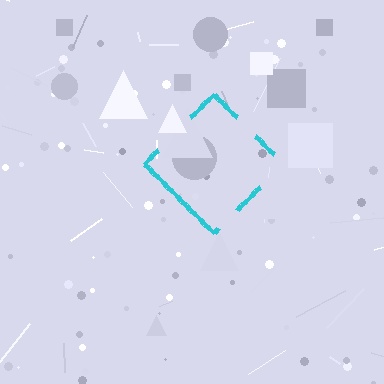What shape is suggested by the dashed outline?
The dashed outline suggests a diamond.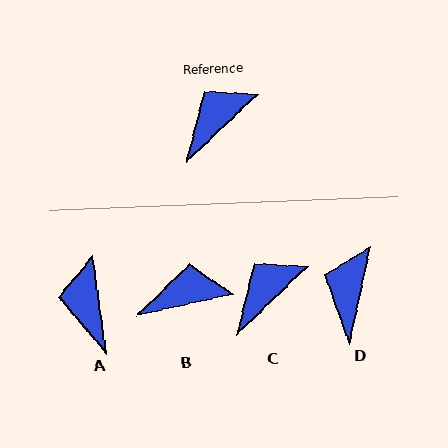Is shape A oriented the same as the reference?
No, it is off by about 54 degrees.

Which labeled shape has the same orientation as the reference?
C.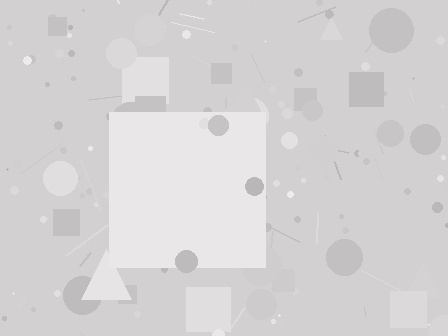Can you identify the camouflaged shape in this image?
The camouflaged shape is a square.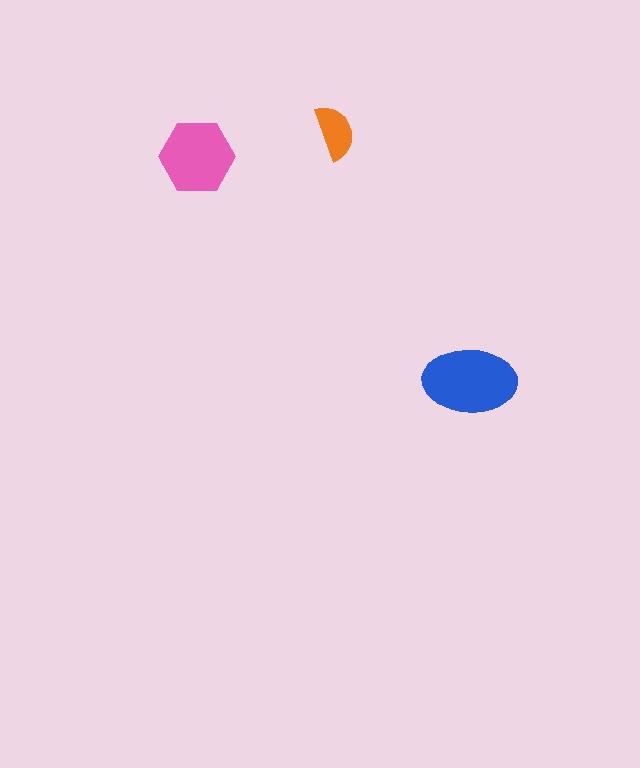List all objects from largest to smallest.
The blue ellipse, the pink hexagon, the orange semicircle.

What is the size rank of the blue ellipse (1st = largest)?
1st.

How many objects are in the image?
There are 3 objects in the image.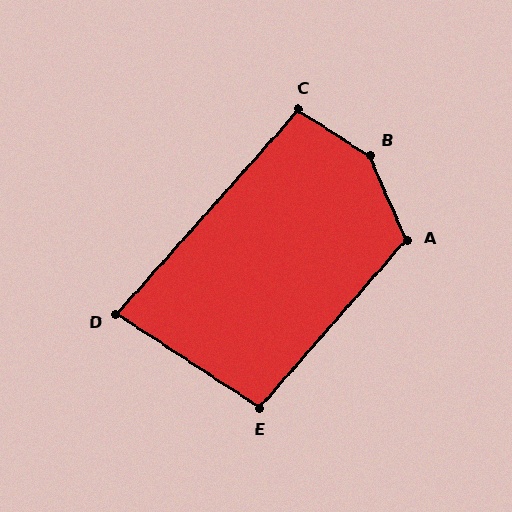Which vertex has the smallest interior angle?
D, at approximately 81 degrees.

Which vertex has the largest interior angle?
B, at approximately 146 degrees.